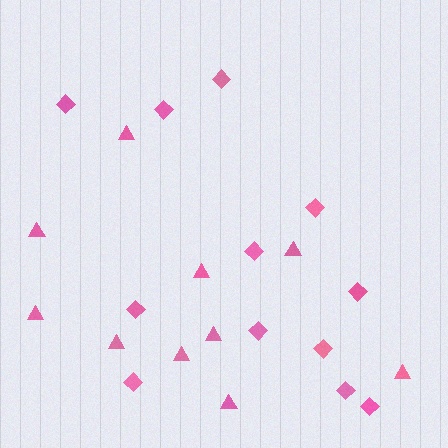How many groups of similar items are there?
There are 2 groups: one group of diamonds (12) and one group of triangles (10).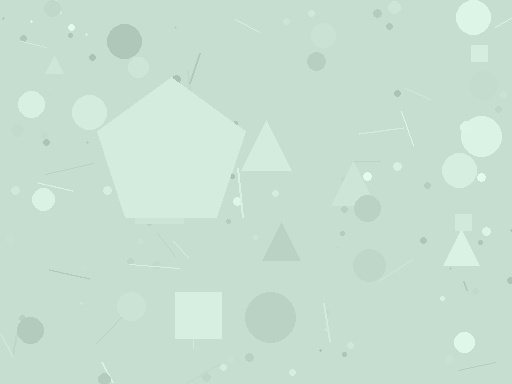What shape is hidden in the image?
A pentagon is hidden in the image.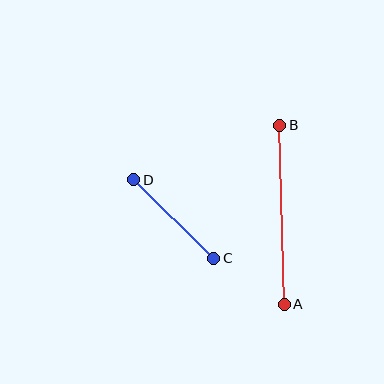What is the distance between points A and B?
The distance is approximately 179 pixels.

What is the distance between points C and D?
The distance is approximately 112 pixels.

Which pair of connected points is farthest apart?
Points A and B are farthest apart.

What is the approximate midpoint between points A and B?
The midpoint is at approximately (282, 215) pixels.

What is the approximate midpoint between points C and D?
The midpoint is at approximately (174, 219) pixels.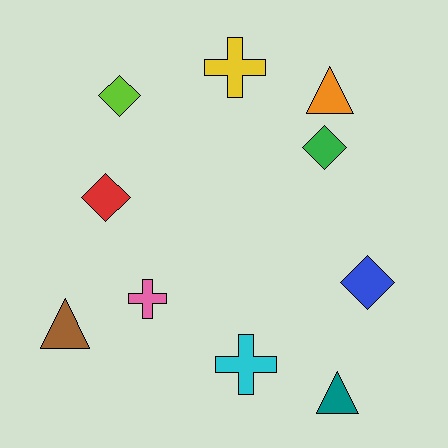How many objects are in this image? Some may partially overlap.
There are 10 objects.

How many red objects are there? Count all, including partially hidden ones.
There is 1 red object.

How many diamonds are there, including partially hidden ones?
There are 4 diamonds.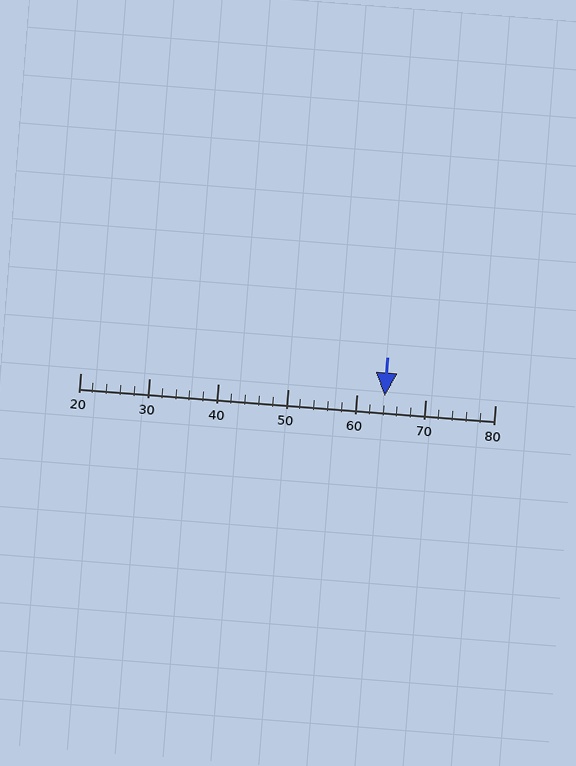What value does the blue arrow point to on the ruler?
The blue arrow points to approximately 64.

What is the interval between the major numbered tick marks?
The major tick marks are spaced 10 units apart.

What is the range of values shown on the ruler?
The ruler shows values from 20 to 80.